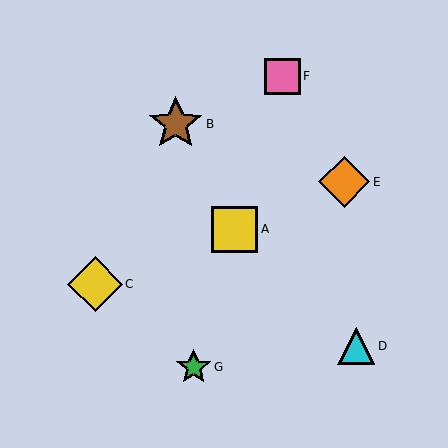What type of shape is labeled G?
Shape G is a green star.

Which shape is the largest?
The brown star (labeled B) is the largest.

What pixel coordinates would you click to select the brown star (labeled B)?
Click at (176, 124) to select the brown star B.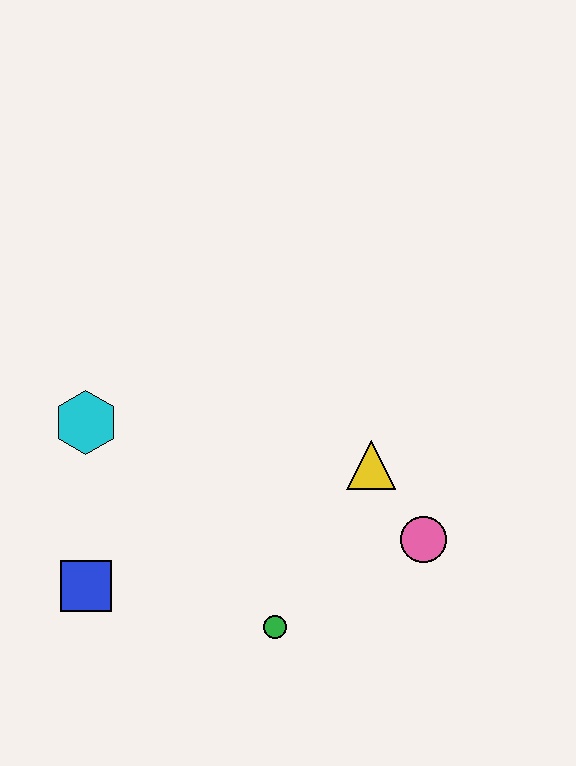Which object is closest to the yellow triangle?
The pink circle is closest to the yellow triangle.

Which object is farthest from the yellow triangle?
The blue square is farthest from the yellow triangle.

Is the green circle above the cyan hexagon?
No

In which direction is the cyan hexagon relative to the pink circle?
The cyan hexagon is to the left of the pink circle.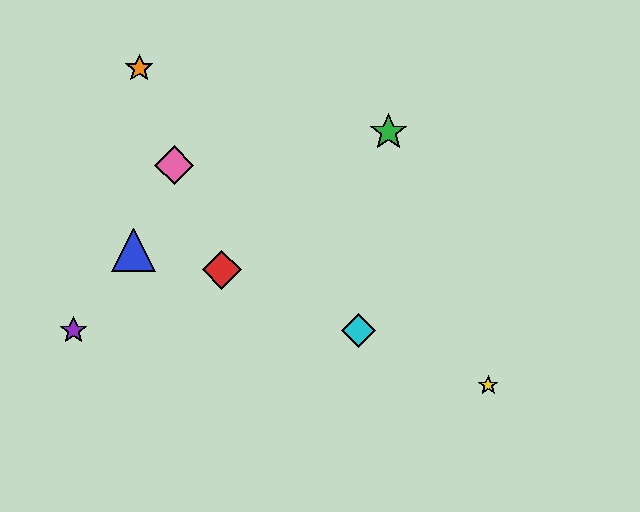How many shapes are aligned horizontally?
2 shapes (the purple star, the cyan diamond) are aligned horizontally.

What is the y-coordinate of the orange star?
The orange star is at y≈68.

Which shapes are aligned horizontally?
The purple star, the cyan diamond are aligned horizontally.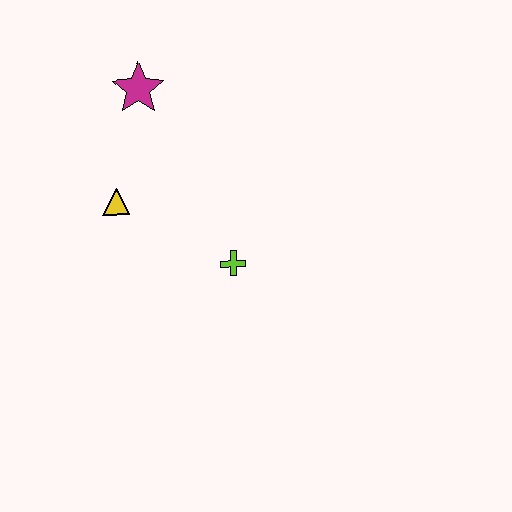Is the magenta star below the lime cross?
No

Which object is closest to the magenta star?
The yellow triangle is closest to the magenta star.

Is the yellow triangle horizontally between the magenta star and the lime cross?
No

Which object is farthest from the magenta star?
The lime cross is farthest from the magenta star.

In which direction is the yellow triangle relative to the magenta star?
The yellow triangle is below the magenta star.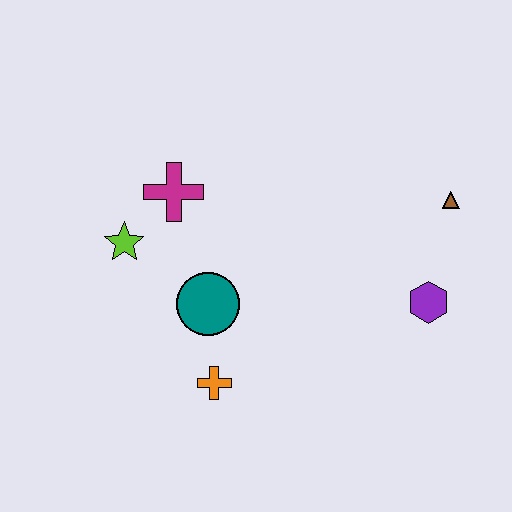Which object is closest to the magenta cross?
The lime star is closest to the magenta cross.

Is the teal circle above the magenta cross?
No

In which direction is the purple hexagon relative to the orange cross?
The purple hexagon is to the right of the orange cross.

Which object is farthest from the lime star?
The brown triangle is farthest from the lime star.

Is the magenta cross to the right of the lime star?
Yes